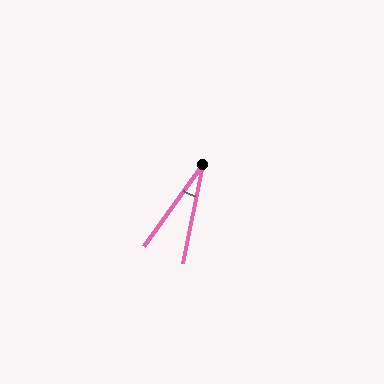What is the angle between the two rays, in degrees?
Approximately 24 degrees.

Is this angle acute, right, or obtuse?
It is acute.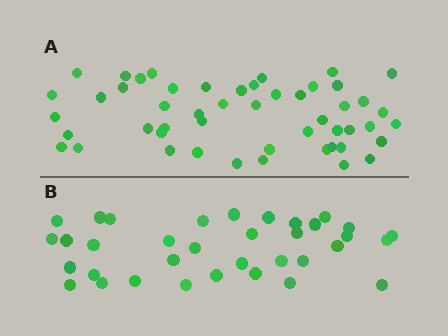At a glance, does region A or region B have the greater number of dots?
Region A (the top region) has more dots.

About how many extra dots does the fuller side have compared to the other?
Region A has approximately 15 more dots than region B.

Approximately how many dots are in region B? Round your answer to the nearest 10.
About 40 dots. (The exact count is 35, which rounds to 40.)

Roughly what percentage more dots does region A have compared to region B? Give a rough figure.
About 45% more.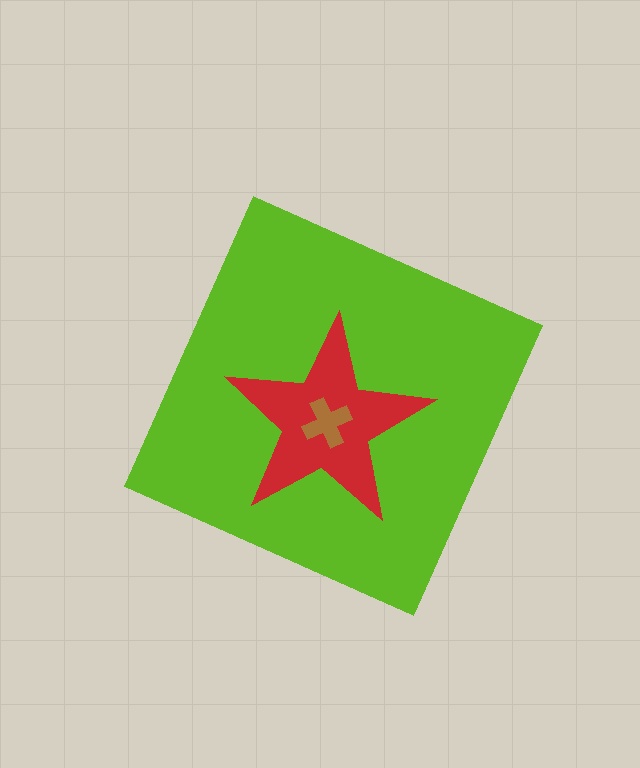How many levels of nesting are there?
3.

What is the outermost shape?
The lime diamond.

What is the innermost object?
The brown cross.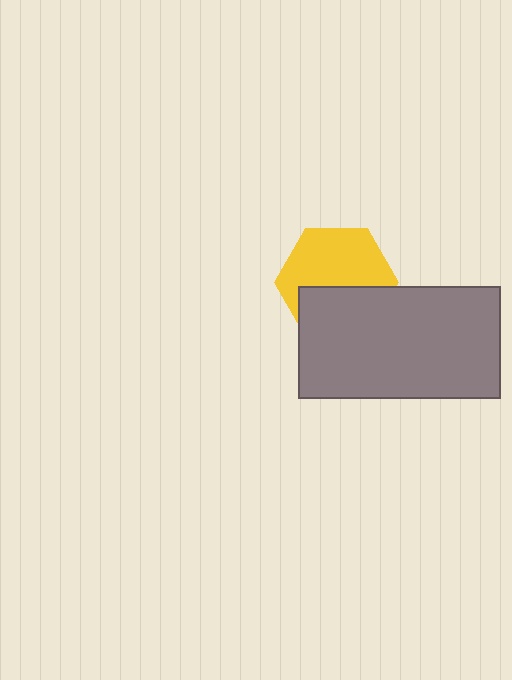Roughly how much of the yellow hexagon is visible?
About half of it is visible (roughly 58%).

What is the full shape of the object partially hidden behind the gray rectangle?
The partially hidden object is a yellow hexagon.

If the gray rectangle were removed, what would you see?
You would see the complete yellow hexagon.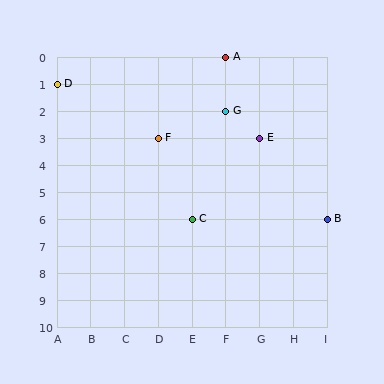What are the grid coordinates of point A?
Point A is at grid coordinates (F, 0).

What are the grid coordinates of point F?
Point F is at grid coordinates (D, 3).